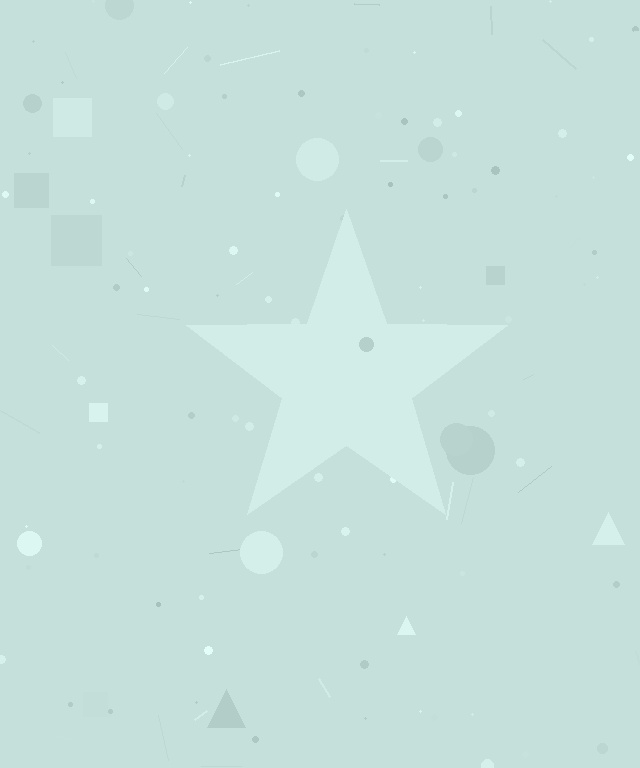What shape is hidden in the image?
A star is hidden in the image.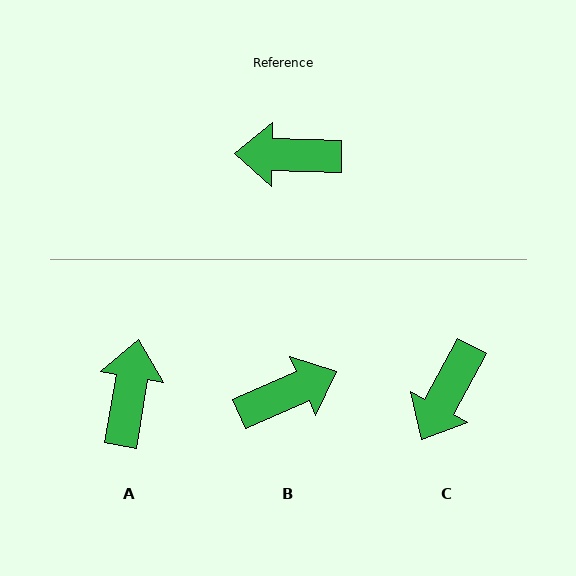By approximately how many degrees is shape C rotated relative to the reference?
Approximately 63 degrees counter-clockwise.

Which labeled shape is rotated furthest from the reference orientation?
B, about 155 degrees away.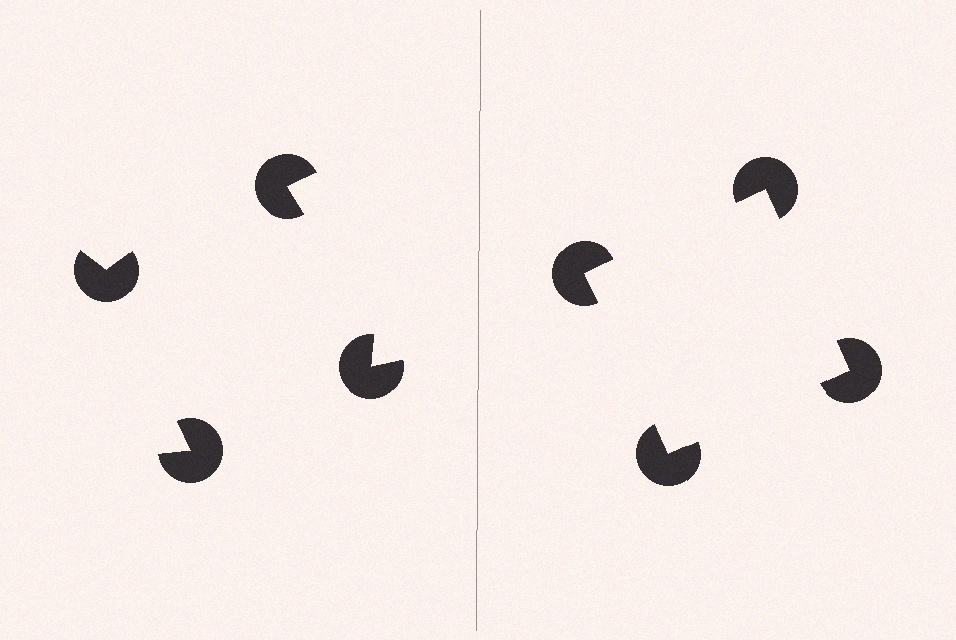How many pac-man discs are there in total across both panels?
8 — 4 on each side.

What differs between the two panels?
The pac-man discs are positioned identically on both sides; only the wedge orientations differ. On the right they align to a square; on the left they are misaligned.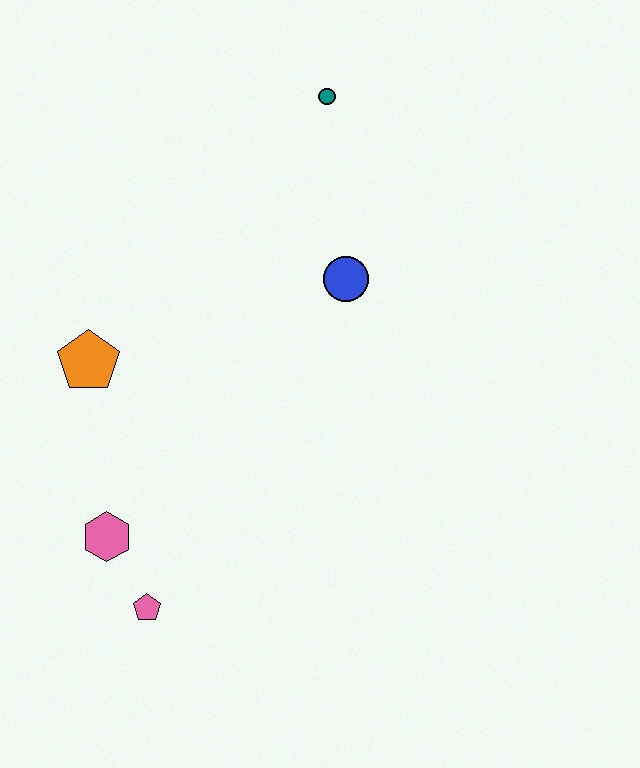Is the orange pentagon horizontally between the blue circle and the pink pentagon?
No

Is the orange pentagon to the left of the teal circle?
Yes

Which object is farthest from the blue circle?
The pink pentagon is farthest from the blue circle.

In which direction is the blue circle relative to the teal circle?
The blue circle is below the teal circle.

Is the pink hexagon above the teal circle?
No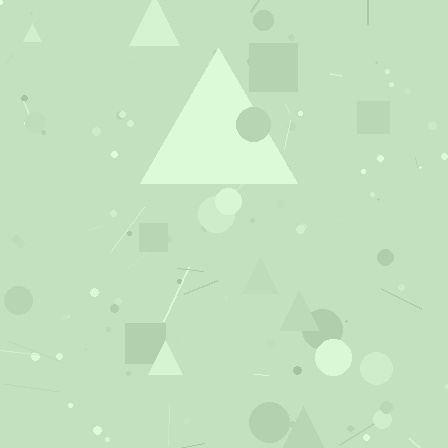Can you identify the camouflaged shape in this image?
The camouflaged shape is a triangle.